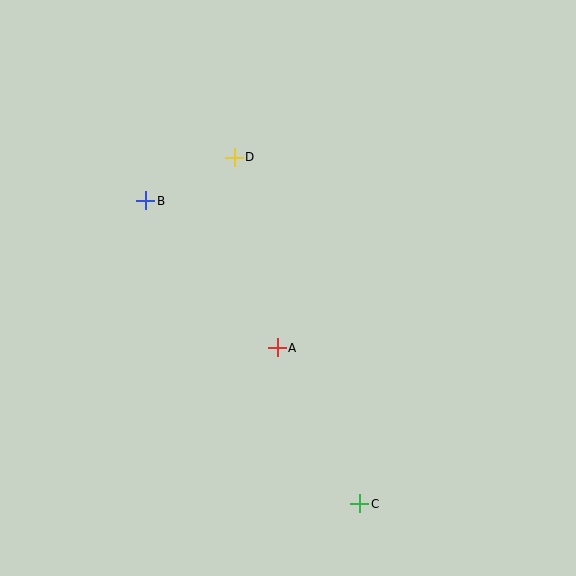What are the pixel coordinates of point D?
Point D is at (234, 157).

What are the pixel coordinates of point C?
Point C is at (360, 504).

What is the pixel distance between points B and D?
The distance between B and D is 99 pixels.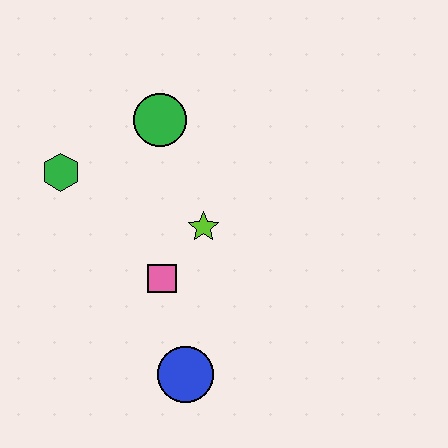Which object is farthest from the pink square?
The green circle is farthest from the pink square.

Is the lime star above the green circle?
No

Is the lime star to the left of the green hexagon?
No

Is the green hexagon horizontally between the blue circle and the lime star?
No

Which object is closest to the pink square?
The lime star is closest to the pink square.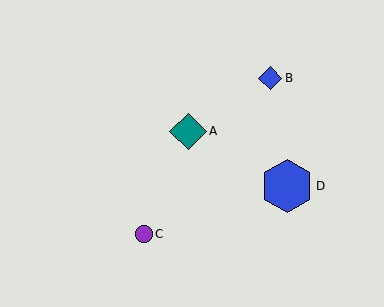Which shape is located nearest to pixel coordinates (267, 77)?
The blue diamond (labeled B) at (270, 78) is nearest to that location.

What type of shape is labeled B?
Shape B is a blue diamond.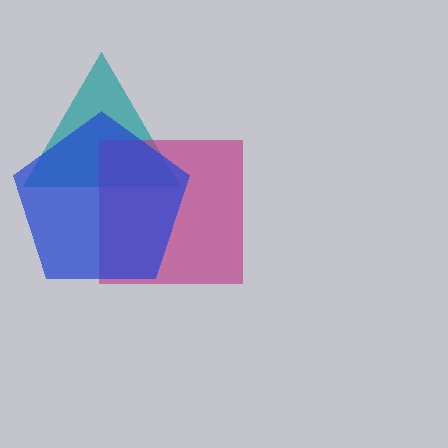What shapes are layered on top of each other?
The layered shapes are: a teal triangle, a magenta square, a blue pentagon.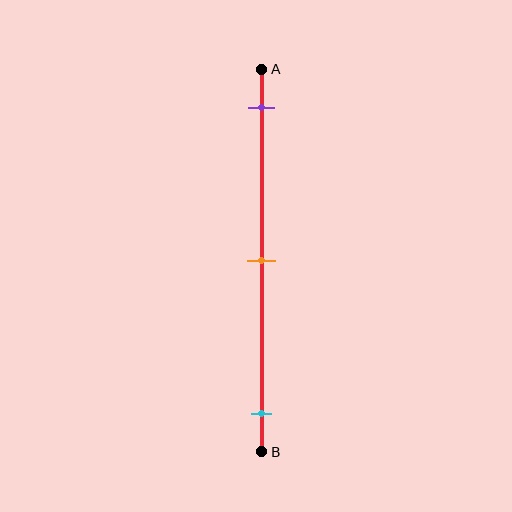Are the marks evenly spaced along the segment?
Yes, the marks are approximately evenly spaced.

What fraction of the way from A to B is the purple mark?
The purple mark is approximately 10% (0.1) of the way from A to B.